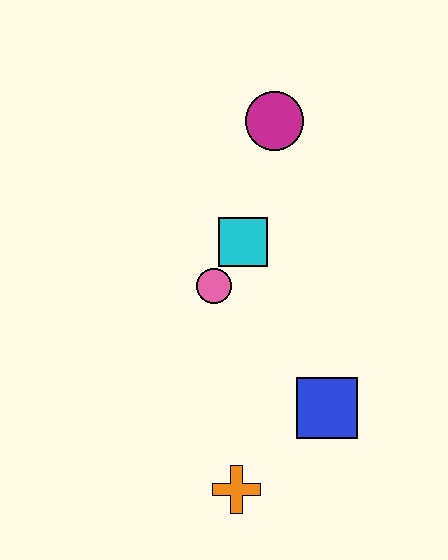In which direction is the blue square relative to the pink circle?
The blue square is below the pink circle.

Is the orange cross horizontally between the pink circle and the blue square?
Yes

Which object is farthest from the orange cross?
The magenta circle is farthest from the orange cross.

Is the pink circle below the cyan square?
Yes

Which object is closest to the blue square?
The orange cross is closest to the blue square.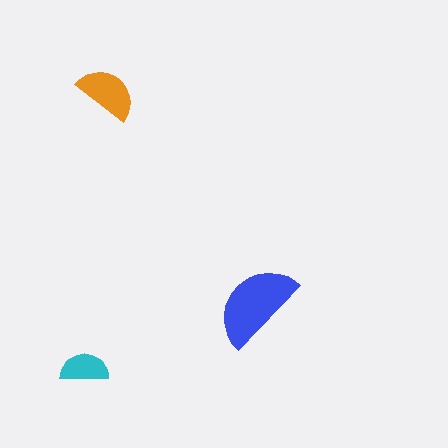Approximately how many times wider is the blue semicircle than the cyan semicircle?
About 2 times wider.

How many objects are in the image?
There are 3 objects in the image.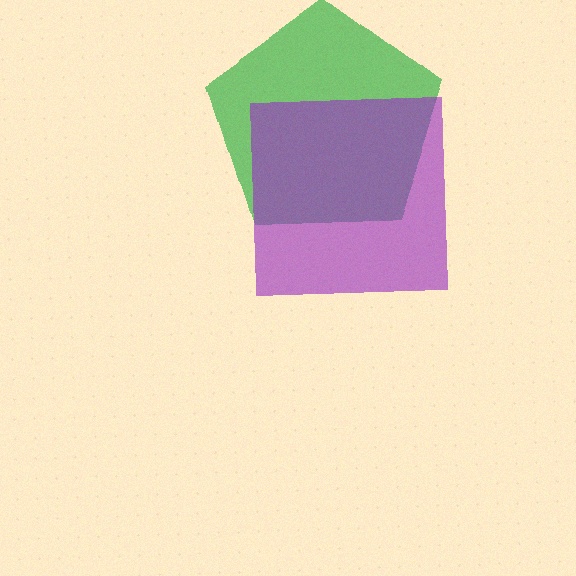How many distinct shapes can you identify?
There are 2 distinct shapes: a green pentagon, a purple square.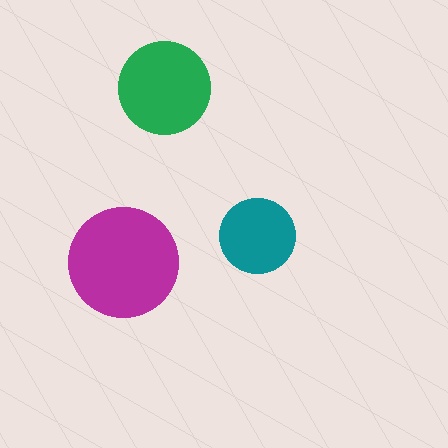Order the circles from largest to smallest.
the magenta one, the green one, the teal one.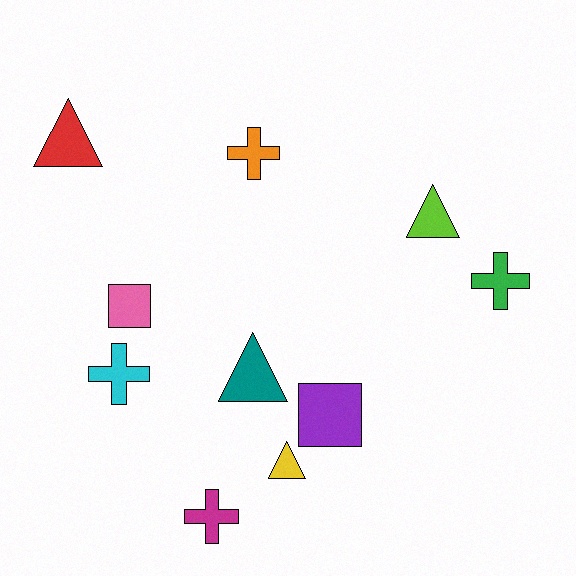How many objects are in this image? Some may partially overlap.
There are 10 objects.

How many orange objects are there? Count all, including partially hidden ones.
There is 1 orange object.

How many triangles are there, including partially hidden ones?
There are 4 triangles.